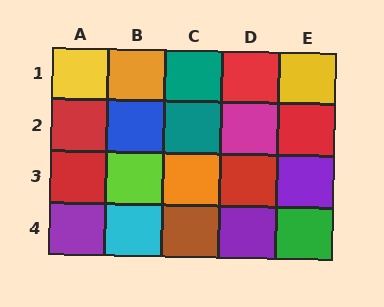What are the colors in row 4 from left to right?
Purple, cyan, brown, purple, green.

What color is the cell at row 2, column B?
Blue.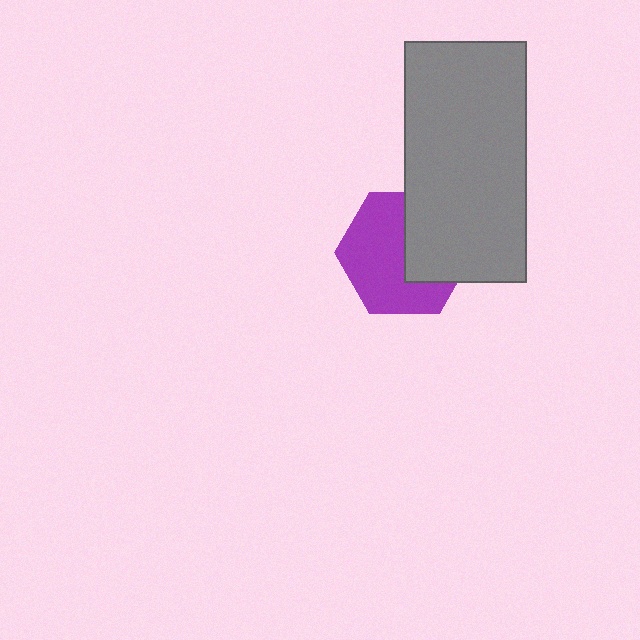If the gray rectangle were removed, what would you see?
You would see the complete purple hexagon.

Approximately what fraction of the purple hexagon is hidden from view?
Roughly 40% of the purple hexagon is hidden behind the gray rectangle.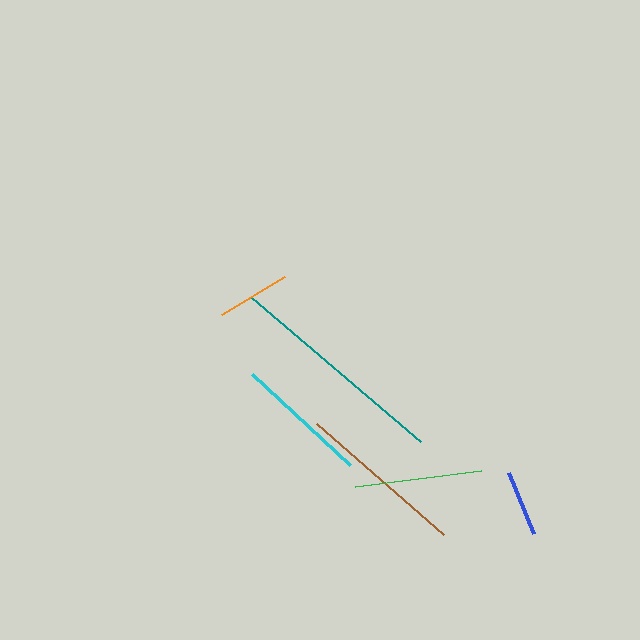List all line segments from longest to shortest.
From longest to shortest: teal, brown, cyan, green, orange, blue.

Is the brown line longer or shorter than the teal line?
The teal line is longer than the brown line.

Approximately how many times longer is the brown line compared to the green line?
The brown line is approximately 1.3 times the length of the green line.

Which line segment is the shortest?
The blue line is the shortest at approximately 66 pixels.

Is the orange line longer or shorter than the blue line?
The orange line is longer than the blue line.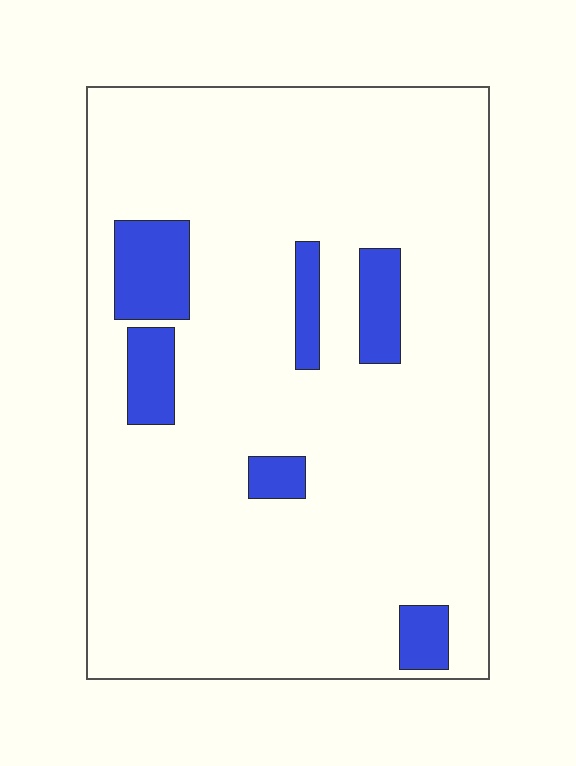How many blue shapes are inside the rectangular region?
6.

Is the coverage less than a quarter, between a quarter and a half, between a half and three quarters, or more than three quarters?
Less than a quarter.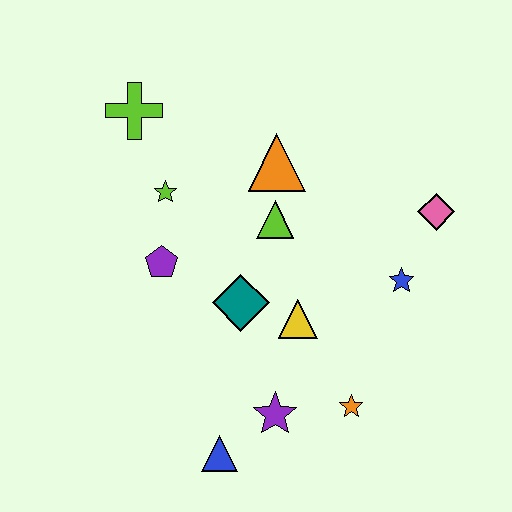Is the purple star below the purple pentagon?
Yes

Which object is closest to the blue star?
The pink diamond is closest to the blue star.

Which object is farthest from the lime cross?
The orange star is farthest from the lime cross.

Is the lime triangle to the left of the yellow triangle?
Yes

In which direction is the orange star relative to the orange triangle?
The orange star is below the orange triangle.